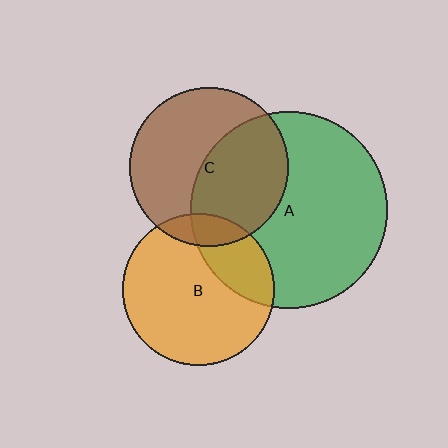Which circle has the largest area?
Circle A (green).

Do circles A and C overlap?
Yes.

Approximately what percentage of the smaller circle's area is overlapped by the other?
Approximately 45%.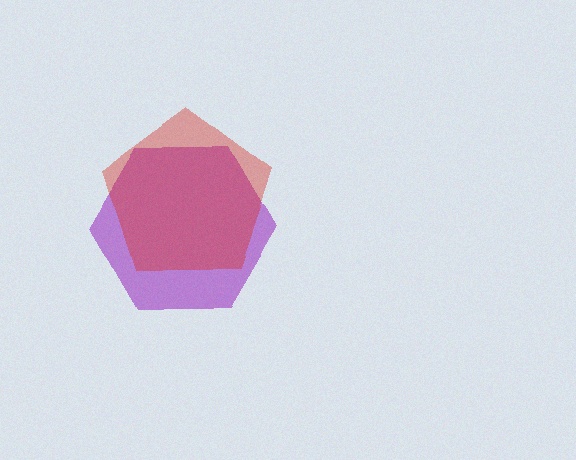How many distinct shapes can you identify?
There are 2 distinct shapes: a purple hexagon, a red pentagon.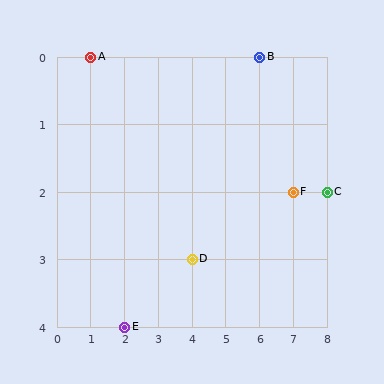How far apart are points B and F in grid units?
Points B and F are 1 column and 2 rows apart (about 2.2 grid units diagonally).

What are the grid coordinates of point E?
Point E is at grid coordinates (2, 4).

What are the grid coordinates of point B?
Point B is at grid coordinates (6, 0).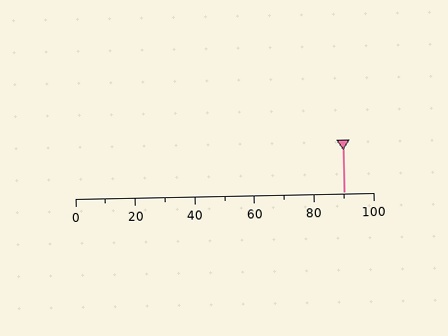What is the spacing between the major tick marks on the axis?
The major ticks are spaced 20 apart.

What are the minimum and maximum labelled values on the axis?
The axis runs from 0 to 100.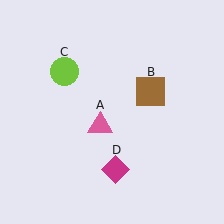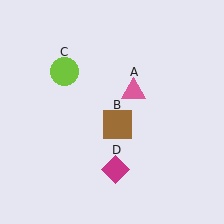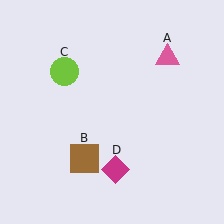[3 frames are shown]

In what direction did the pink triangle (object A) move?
The pink triangle (object A) moved up and to the right.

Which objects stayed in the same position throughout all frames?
Lime circle (object C) and magenta diamond (object D) remained stationary.